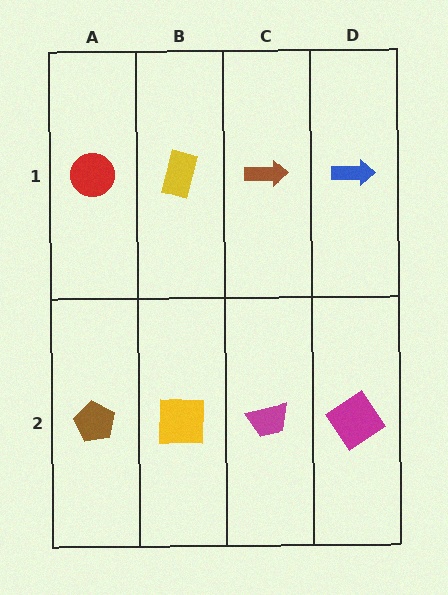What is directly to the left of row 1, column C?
A yellow rectangle.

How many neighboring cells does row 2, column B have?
3.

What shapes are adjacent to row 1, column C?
A magenta trapezoid (row 2, column C), a yellow rectangle (row 1, column B), a blue arrow (row 1, column D).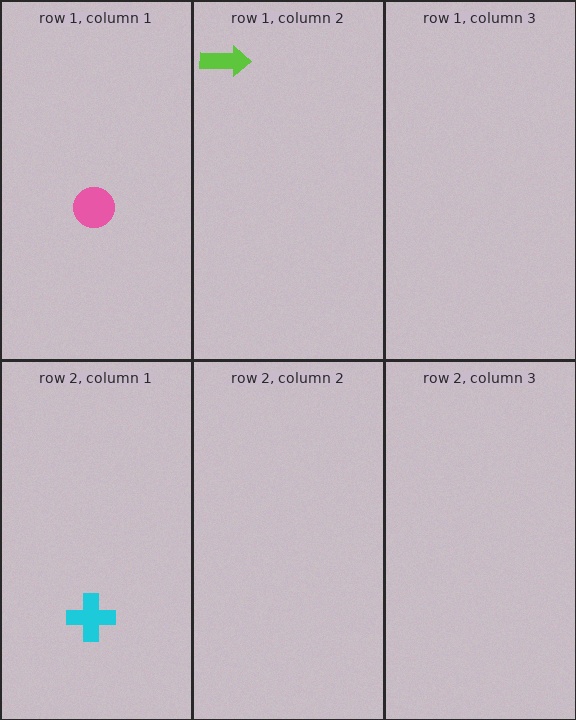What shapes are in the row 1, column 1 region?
The pink circle.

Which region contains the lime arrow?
The row 1, column 2 region.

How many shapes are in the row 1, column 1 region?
1.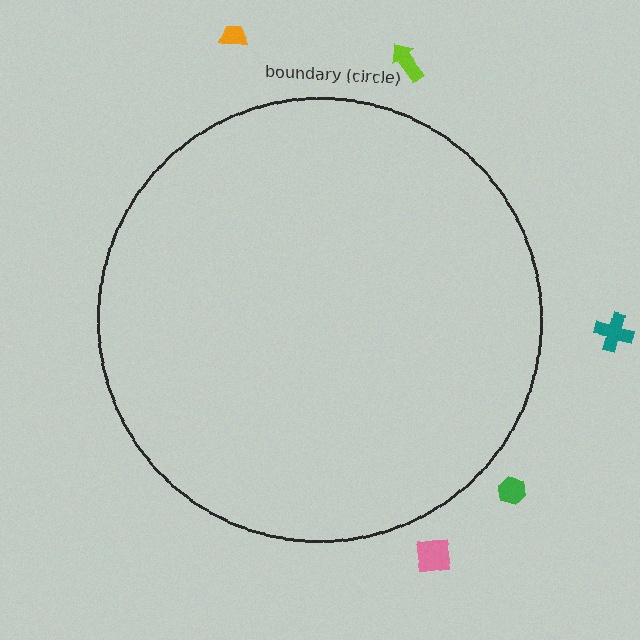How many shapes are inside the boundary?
0 inside, 5 outside.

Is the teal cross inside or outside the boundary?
Outside.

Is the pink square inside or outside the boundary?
Outside.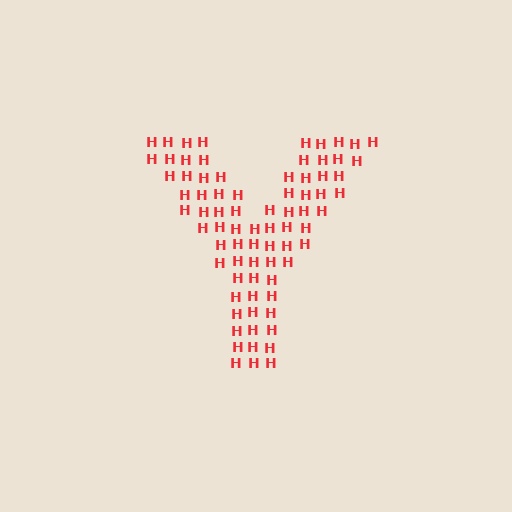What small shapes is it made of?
It is made of small letter H's.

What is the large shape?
The large shape is the letter Y.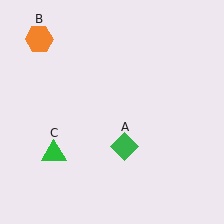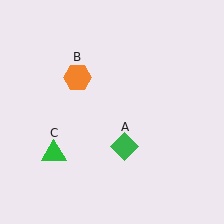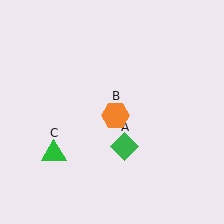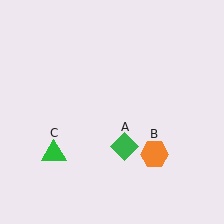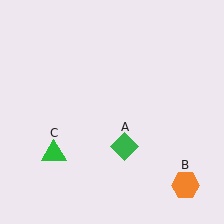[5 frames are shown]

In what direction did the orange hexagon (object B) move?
The orange hexagon (object B) moved down and to the right.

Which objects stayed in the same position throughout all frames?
Green diamond (object A) and green triangle (object C) remained stationary.